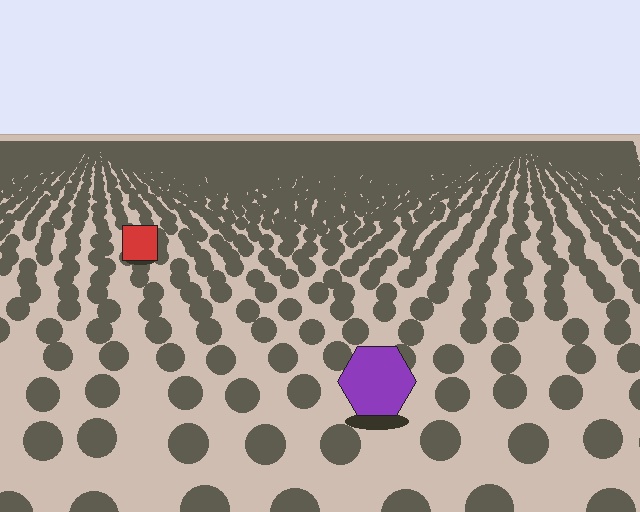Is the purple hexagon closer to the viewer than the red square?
Yes. The purple hexagon is closer — you can tell from the texture gradient: the ground texture is coarser near it.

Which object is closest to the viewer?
The purple hexagon is closest. The texture marks near it are larger and more spread out.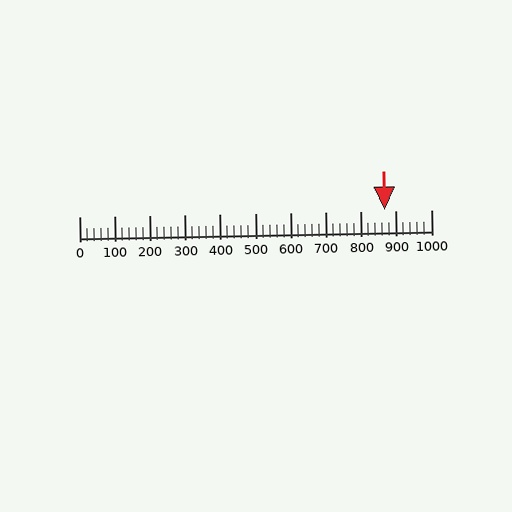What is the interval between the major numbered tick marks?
The major tick marks are spaced 100 units apart.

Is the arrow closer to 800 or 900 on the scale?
The arrow is closer to 900.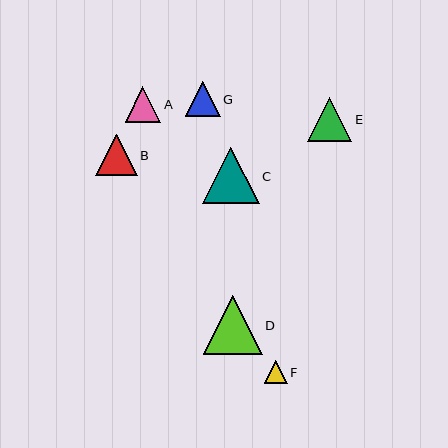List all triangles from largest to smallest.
From largest to smallest: D, C, E, B, A, G, F.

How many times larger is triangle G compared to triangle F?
Triangle G is approximately 1.5 times the size of triangle F.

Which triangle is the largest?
Triangle D is the largest with a size of approximately 59 pixels.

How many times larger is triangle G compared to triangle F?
Triangle G is approximately 1.5 times the size of triangle F.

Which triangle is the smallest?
Triangle F is the smallest with a size of approximately 23 pixels.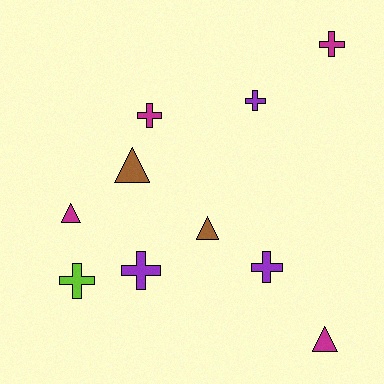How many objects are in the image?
There are 10 objects.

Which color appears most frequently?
Magenta, with 4 objects.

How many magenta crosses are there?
There are 2 magenta crosses.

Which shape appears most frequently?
Cross, with 6 objects.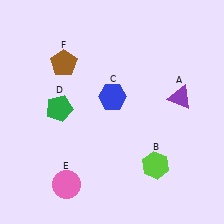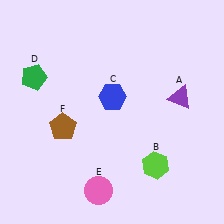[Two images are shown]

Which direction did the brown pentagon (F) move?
The brown pentagon (F) moved down.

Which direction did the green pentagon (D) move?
The green pentagon (D) moved up.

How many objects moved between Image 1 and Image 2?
3 objects moved between the two images.